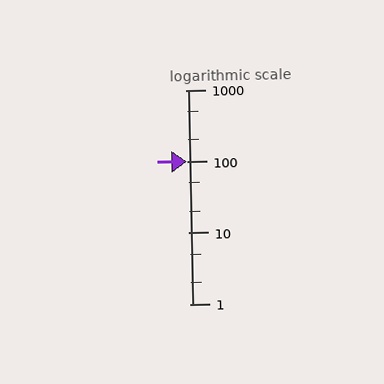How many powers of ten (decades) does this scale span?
The scale spans 3 decades, from 1 to 1000.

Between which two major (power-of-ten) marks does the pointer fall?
The pointer is between 10 and 100.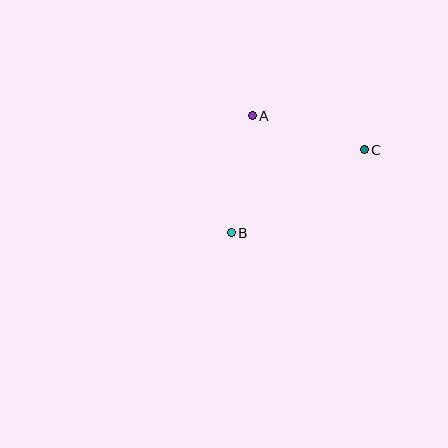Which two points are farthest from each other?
Points B and C are farthest from each other.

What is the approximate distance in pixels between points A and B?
The distance between A and B is approximately 119 pixels.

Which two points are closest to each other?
Points A and C are closest to each other.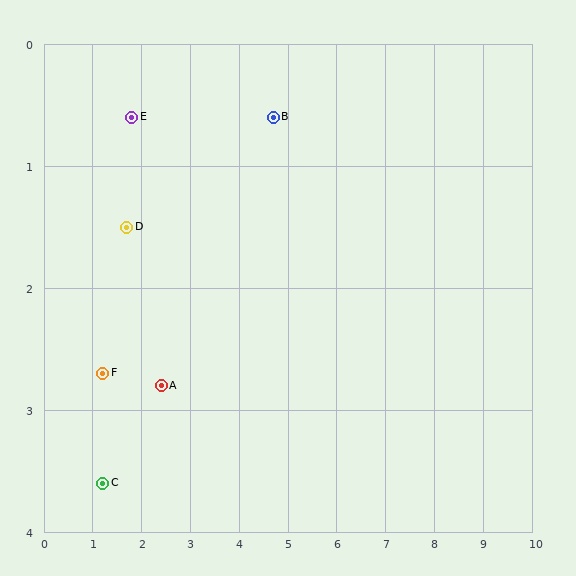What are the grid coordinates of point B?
Point B is at approximately (4.7, 0.6).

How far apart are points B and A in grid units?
Points B and A are about 3.2 grid units apart.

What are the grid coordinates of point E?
Point E is at approximately (1.8, 0.6).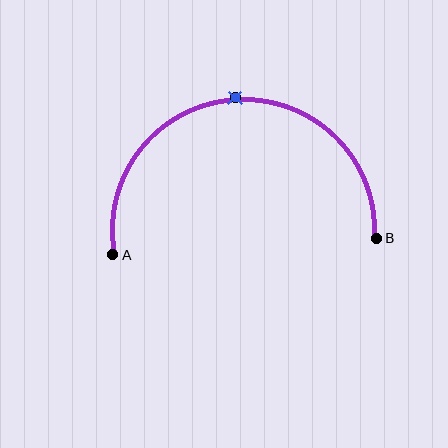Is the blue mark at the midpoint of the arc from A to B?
Yes. The blue mark lies on the arc at equal arc-length from both A and B — it is the arc midpoint.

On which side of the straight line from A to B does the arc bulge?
The arc bulges above the straight line connecting A and B.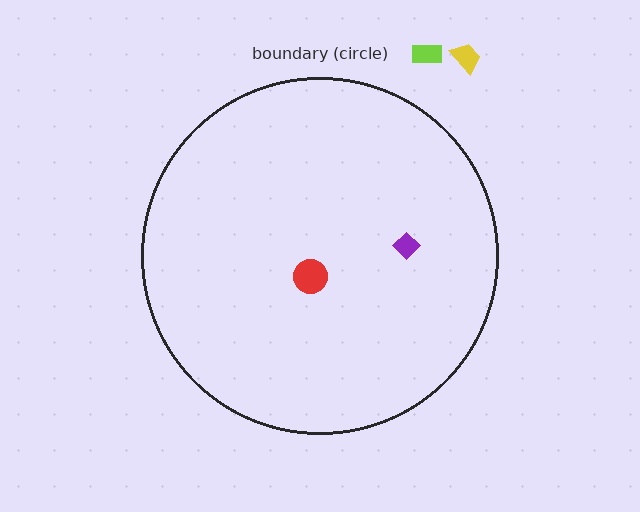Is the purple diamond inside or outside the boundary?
Inside.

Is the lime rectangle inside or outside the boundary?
Outside.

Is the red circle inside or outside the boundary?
Inside.